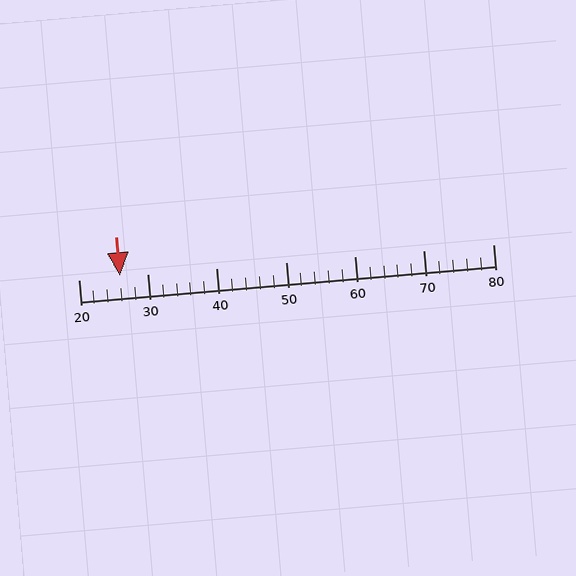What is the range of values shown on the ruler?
The ruler shows values from 20 to 80.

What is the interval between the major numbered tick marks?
The major tick marks are spaced 10 units apart.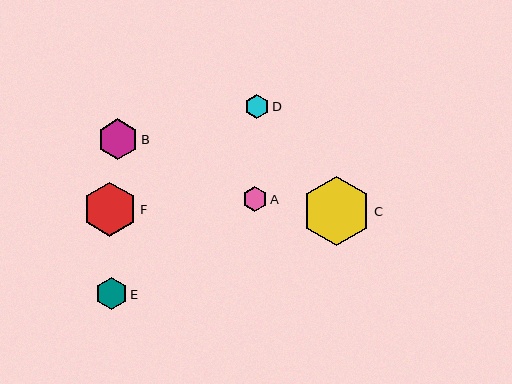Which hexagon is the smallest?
Hexagon D is the smallest with a size of approximately 24 pixels.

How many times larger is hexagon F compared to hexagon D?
Hexagon F is approximately 2.3 times the size of hexagon D.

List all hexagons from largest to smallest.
From largest to smallest: C, F, B, E, A, D.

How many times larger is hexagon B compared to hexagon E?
Hexagon B is approximately 1.3 times the size of hexagon E.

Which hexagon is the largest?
Hexagon C is the largest with a size of approximately 69 pixels.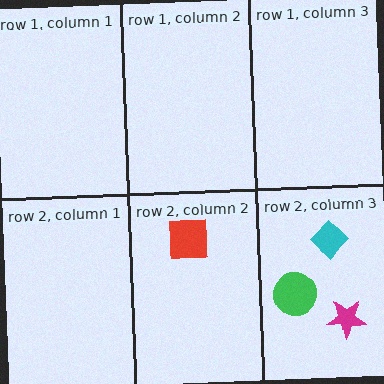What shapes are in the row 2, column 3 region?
The cyan diamond, the green circle, the magenta star.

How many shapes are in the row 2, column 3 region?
3.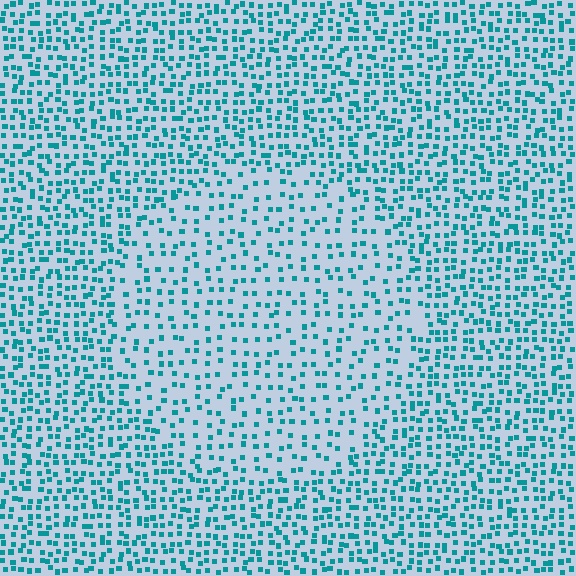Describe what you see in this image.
The image contains small teal elements arranged at two different densities. A circle-shaped region is visible where the elements are less densely packed than the surrounding area.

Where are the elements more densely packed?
The elements are more densely packed outside the circle boundary.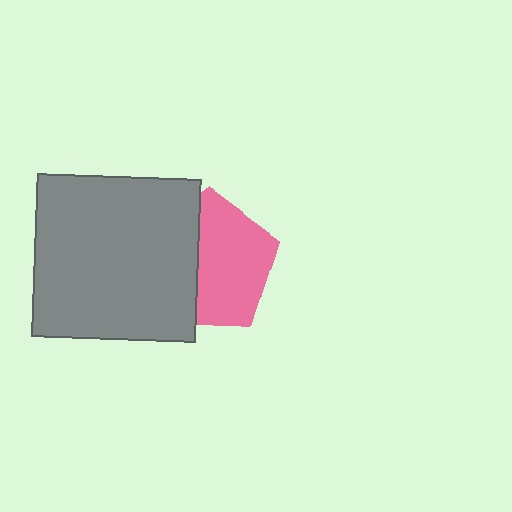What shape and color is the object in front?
The object in front is a gray square.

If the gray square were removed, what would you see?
You would see the complete pink pentagon.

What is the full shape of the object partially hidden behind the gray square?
The partially hidden object is a pink pentagon.